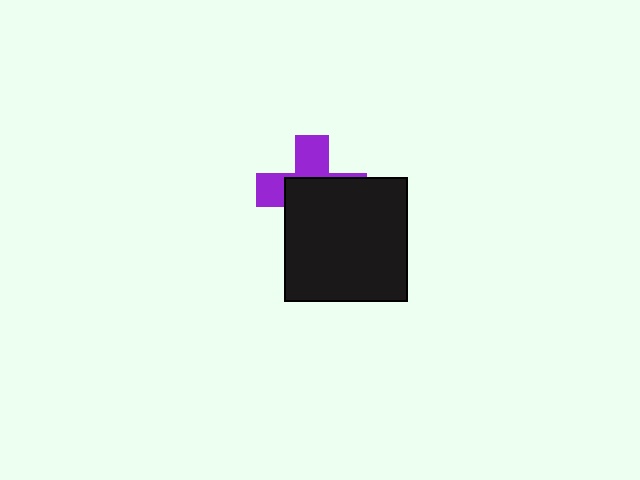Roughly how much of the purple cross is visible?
A small part of it is visible (roughly 40%).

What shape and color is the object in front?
The object in front is a black square.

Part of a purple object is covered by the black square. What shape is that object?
It is a cross.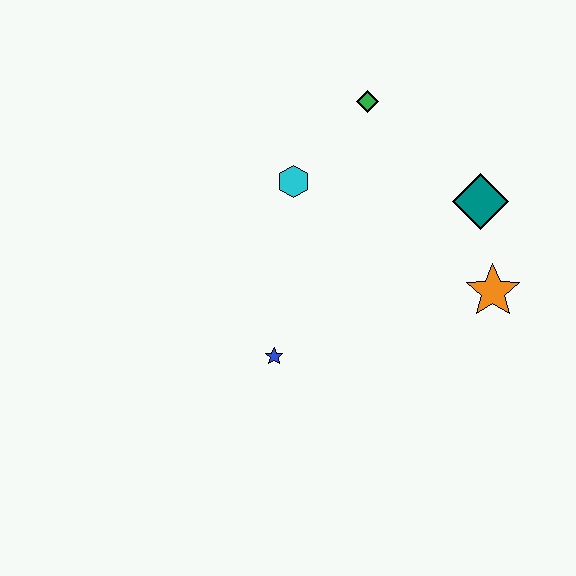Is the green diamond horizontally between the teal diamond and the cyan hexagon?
Yes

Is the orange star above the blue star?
Yes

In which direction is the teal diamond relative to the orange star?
The teal diamond is above the orange star.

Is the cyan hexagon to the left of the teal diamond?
Yes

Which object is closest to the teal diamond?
The orange star is closest to the teal diamond.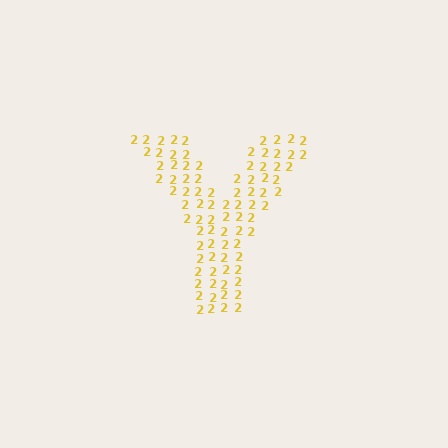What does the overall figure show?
The overall figure shows the letter Y.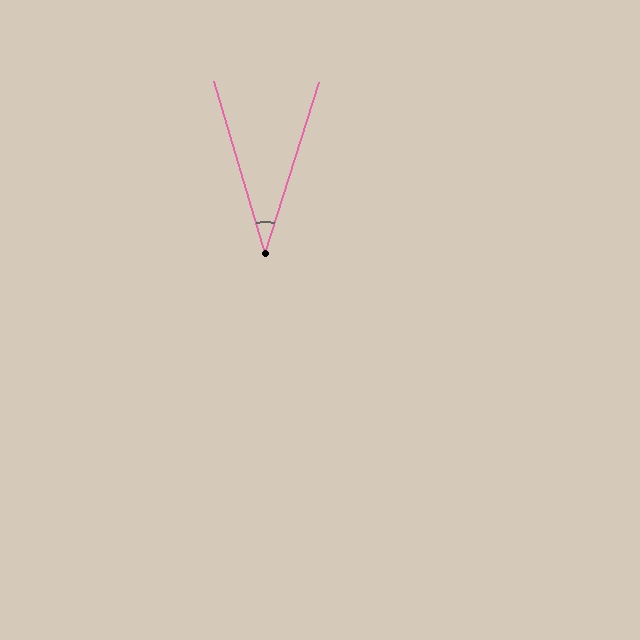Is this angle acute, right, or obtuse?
It is acute.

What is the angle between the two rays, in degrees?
Approximately 34 degrees.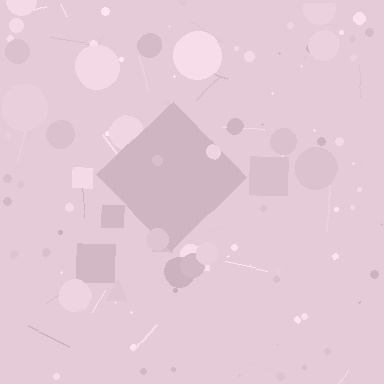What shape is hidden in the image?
A diamond is hidden in the image.